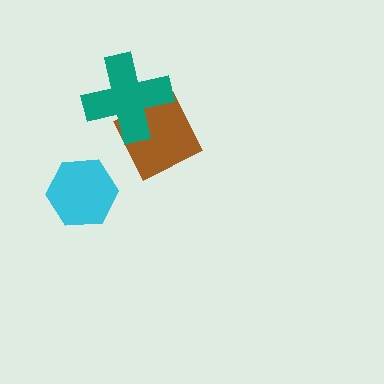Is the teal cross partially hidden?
No, no other shape covers it.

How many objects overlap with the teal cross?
1 object overlaps with the teal cross.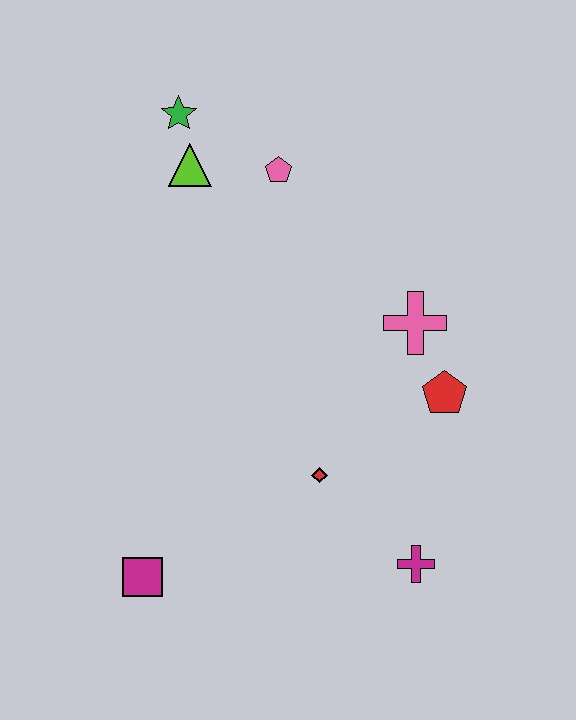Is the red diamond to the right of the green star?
Yes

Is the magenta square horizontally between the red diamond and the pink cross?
No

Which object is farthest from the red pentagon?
The green star is farthest from the red pentagon.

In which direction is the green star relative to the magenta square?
The green star is above the magenta square.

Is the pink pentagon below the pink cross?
No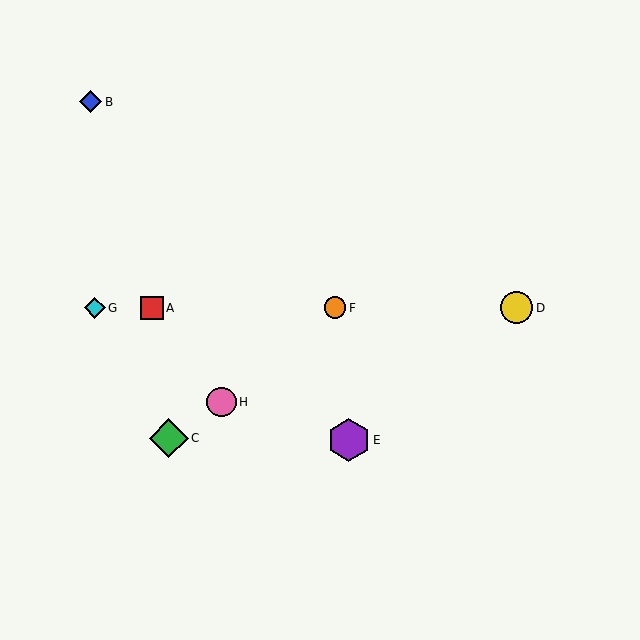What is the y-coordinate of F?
Object F is at y≈308.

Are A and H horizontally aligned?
No, A is at y≈308 and H is at y≈402.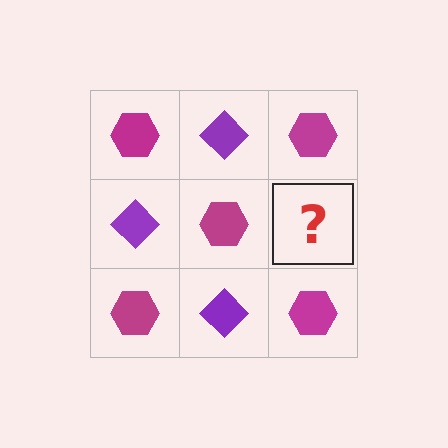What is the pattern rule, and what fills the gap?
The rule is that it alternates magenta hexagon and purple diamond in a checkerboard pattern. The gap should be filled with a purple diamond.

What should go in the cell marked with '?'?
The missing cell should contain a purple diamond.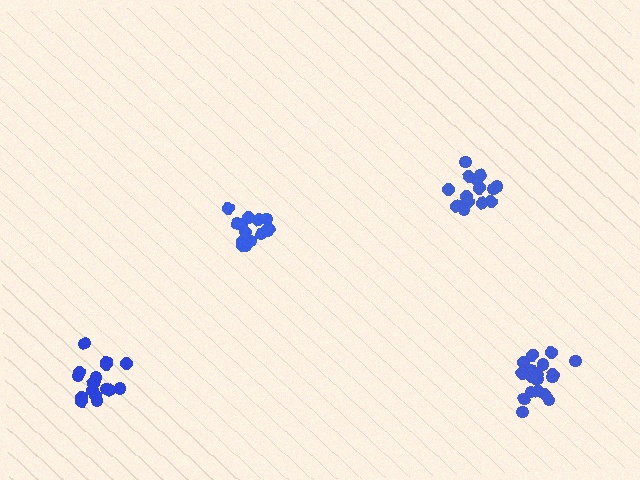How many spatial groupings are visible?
There are 4 spatial groupings.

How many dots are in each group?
Group 1: 15 dots, Group 2: 19 dots, Group 3: 16 dots, Group 4: 14 dots (64 total).